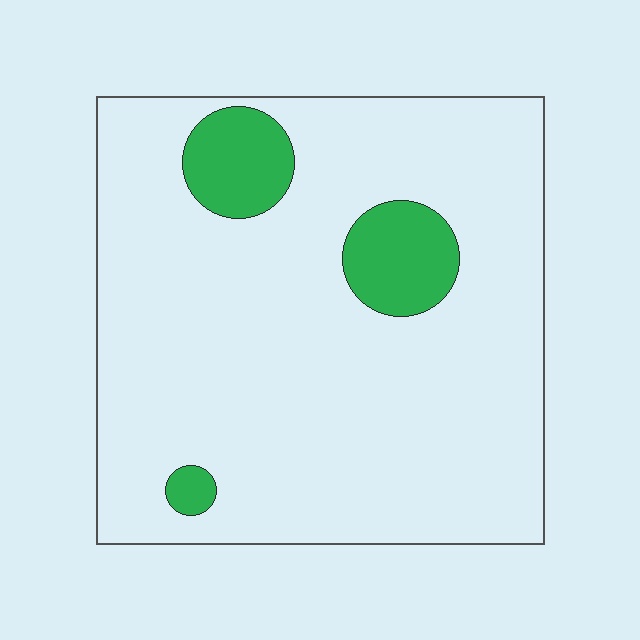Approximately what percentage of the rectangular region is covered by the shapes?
Approximately 10%.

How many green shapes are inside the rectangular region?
3.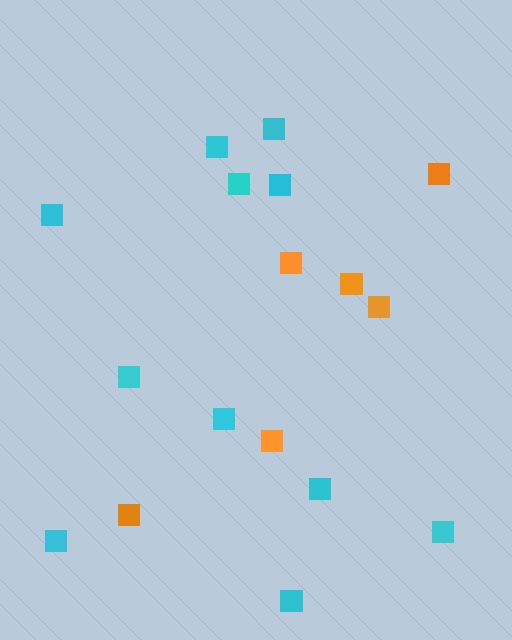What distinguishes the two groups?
There are 2 groups: one group of orange squares (6) and one group of cyan squares (11).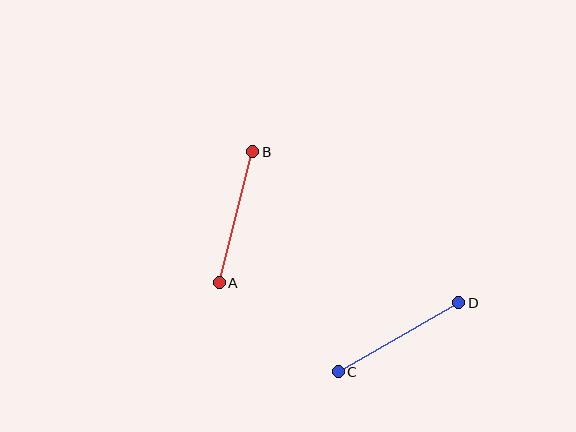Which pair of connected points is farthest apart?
Points C and D are farthest apart.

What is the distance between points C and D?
The distance is approximately 139 pixels.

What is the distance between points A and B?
The distance is approximately 135 pixels.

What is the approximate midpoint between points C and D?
The midpoint is at approximately (398, 337) pixels.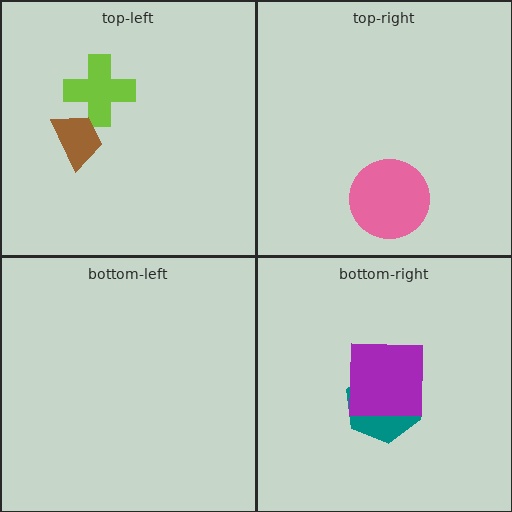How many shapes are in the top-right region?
1.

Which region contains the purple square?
The bottom-right region.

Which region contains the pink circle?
The top-right region.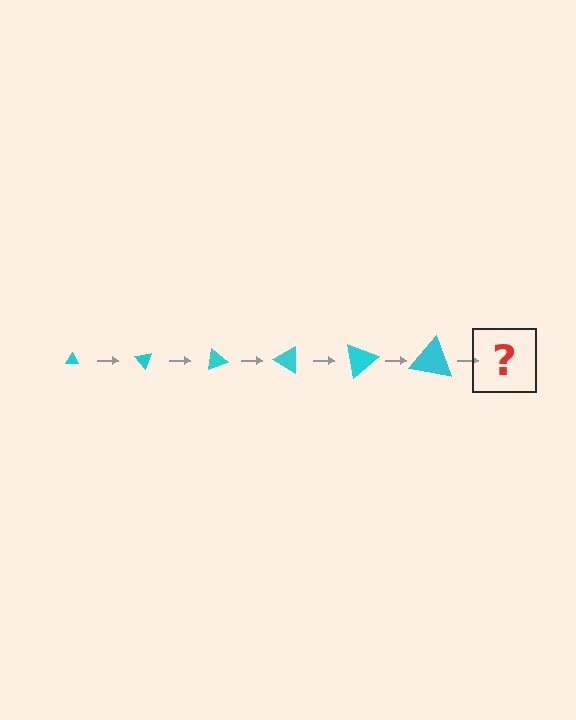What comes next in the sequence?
The next element should be a triangle, larger than the previous one and rotated 300 degrees from the start.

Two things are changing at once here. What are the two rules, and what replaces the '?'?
The two rules are that the triangle grows larger each step and it rotates 50 degrees each step. The '?' should be a triangle, larger than the previous one and rotated 300 degrees from the start.